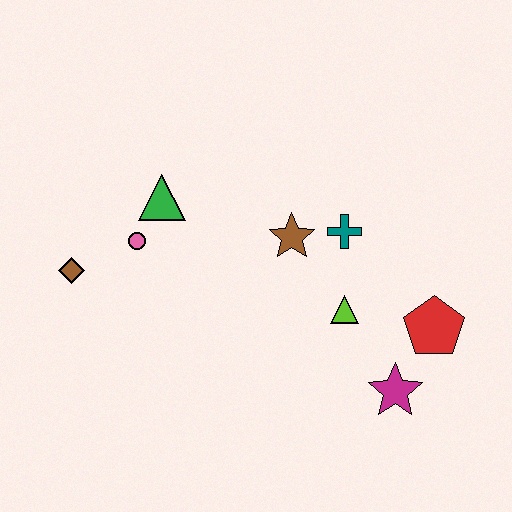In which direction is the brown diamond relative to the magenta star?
The brown diamond is to the left of the magenta star.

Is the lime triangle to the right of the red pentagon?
No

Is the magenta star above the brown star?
No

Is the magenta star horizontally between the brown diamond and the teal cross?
No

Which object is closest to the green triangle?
The pink circle is closest to the green triangle.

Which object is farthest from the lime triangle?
The brown diamond is farthest from the lime triangle.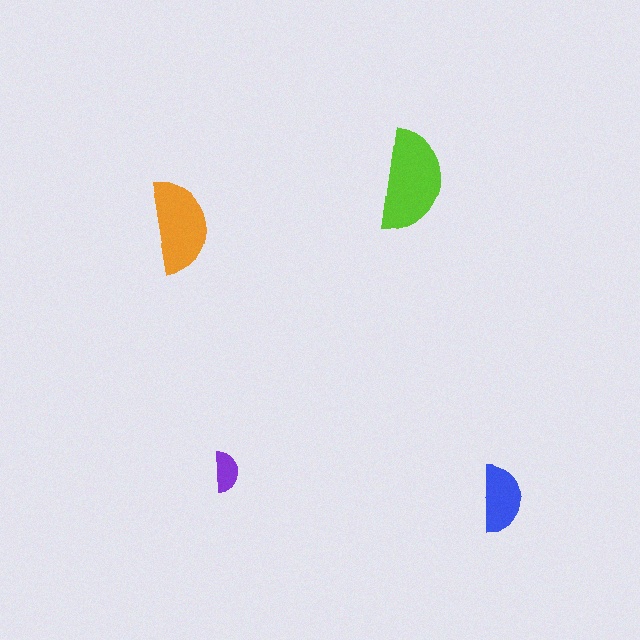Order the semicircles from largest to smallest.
the lime one, the orange one, the blue one, the purple one.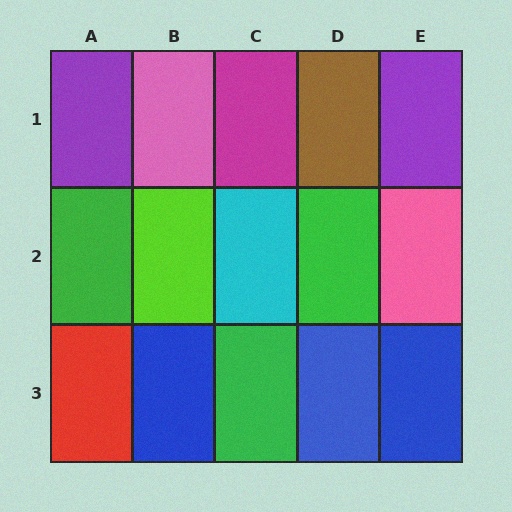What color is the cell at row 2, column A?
Green.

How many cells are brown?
1 cell is brown.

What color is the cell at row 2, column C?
Cyan.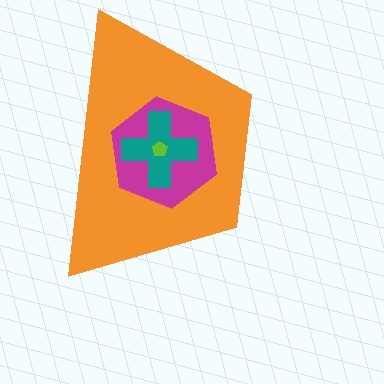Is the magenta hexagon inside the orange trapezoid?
Yes.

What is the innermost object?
The lime pentagon.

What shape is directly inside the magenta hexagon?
The teal cross.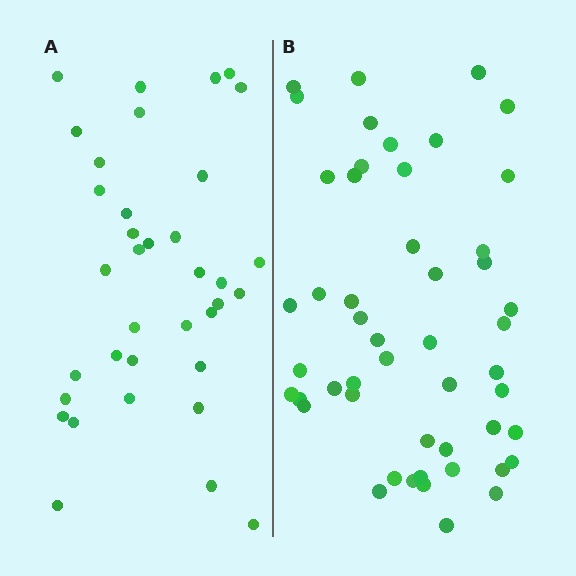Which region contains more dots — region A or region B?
Region B (the right region) has more dots.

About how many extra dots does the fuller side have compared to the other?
Region B has approximately 15 more dots than region A.